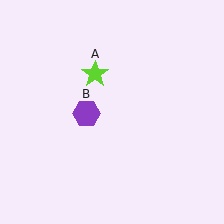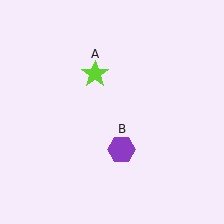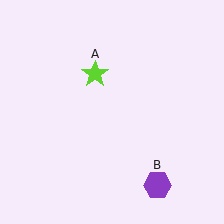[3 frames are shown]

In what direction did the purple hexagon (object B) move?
The purple hexagon (object B) moved down and to the right.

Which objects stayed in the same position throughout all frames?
Lime star (object A) remained stationary.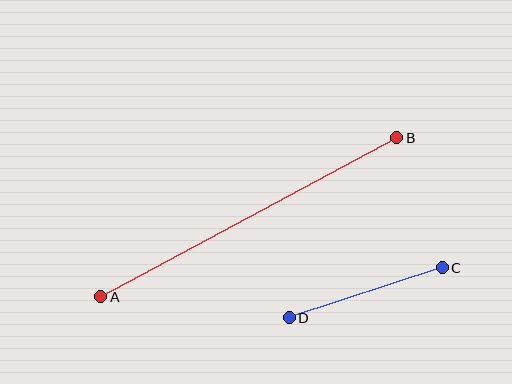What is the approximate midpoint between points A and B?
The midpoint is at approximately (249, 217) pixels.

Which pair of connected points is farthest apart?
Points A and B are farthest apart.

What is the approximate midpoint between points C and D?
The midpoint is at approximately (366, 293) pixels.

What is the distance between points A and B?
The distance is approximately 336 pixels.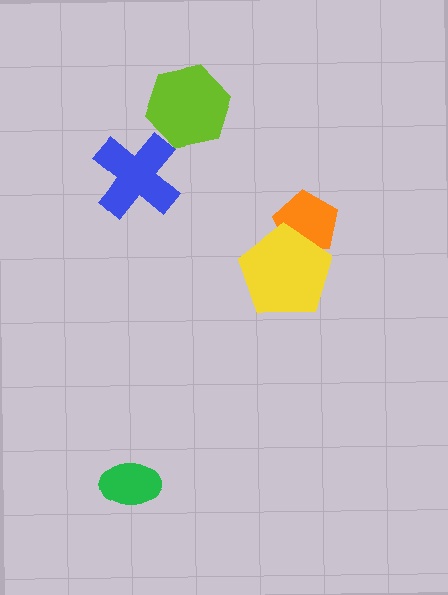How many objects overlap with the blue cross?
0 objects overlap with the blue cross.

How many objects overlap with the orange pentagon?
1 object overlaps with the orange pentagon.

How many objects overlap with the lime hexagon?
0 objects overlap with the lime hexagon.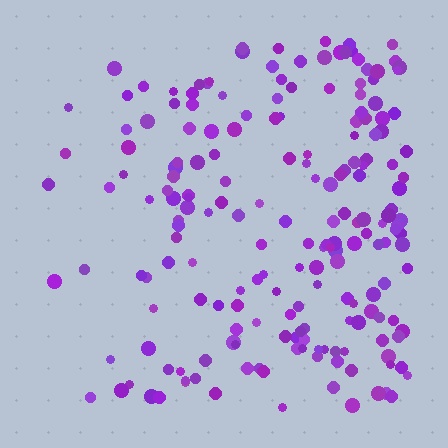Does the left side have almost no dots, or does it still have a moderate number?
Still a moderate number, just noticeably fewer than the right.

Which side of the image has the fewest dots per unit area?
The left.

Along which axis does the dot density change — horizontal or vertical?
Horizontal.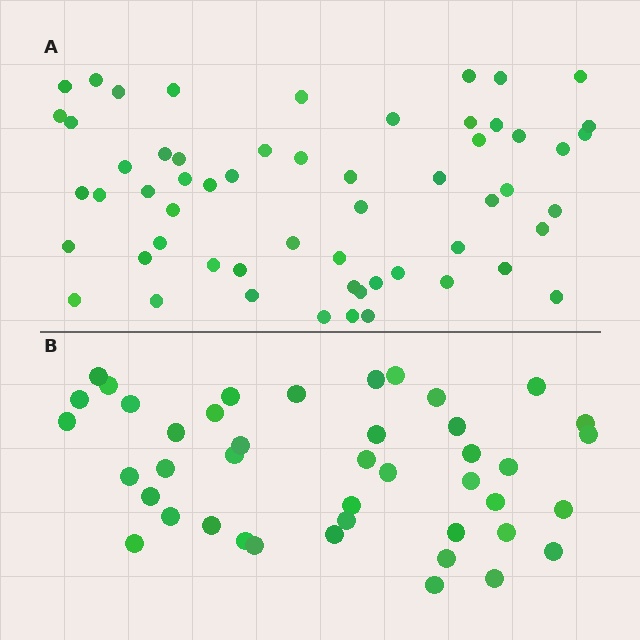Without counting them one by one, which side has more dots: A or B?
Region A (the top region) has more dots.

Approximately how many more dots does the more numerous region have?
Region A has approximately 15 more dots than region B.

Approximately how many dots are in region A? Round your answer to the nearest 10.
About 60 dots. (The exact count is 58, which rounds to 60.)